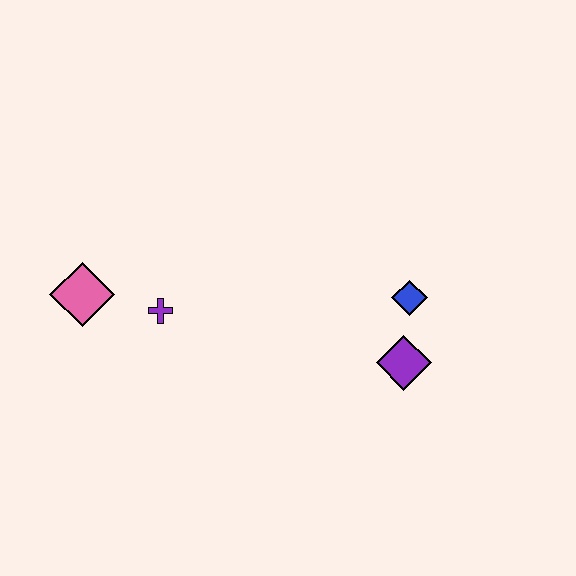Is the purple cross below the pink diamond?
Yes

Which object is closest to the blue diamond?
The purple diamond is closest to the blue diamond.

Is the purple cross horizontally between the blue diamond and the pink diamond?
Yes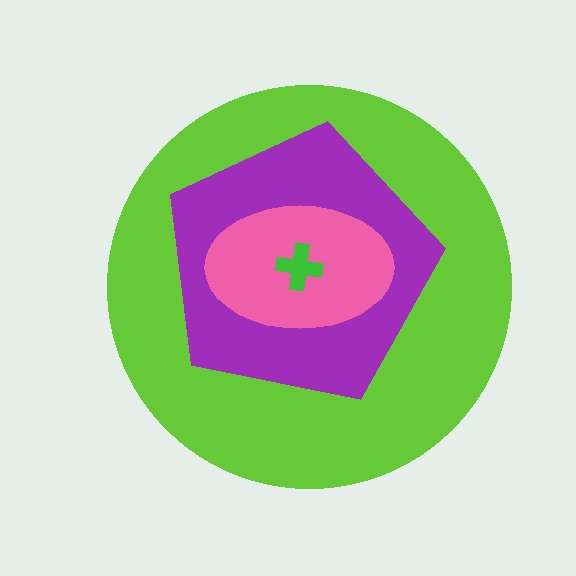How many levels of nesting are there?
4.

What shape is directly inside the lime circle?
The purple pentagon.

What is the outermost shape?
The lime circle.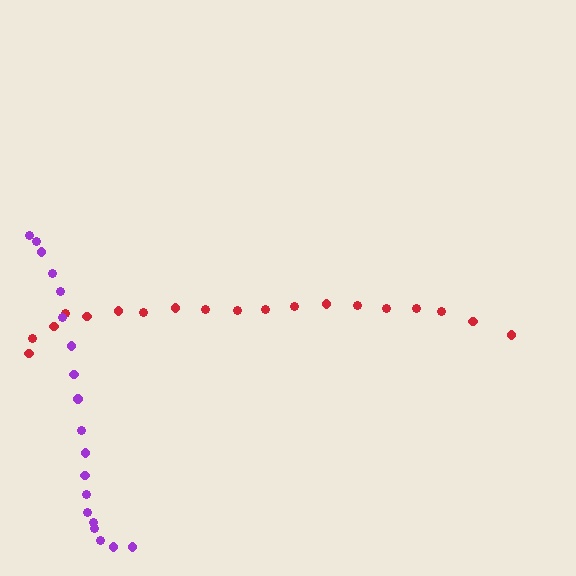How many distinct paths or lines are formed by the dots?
There are 2 distinct paths.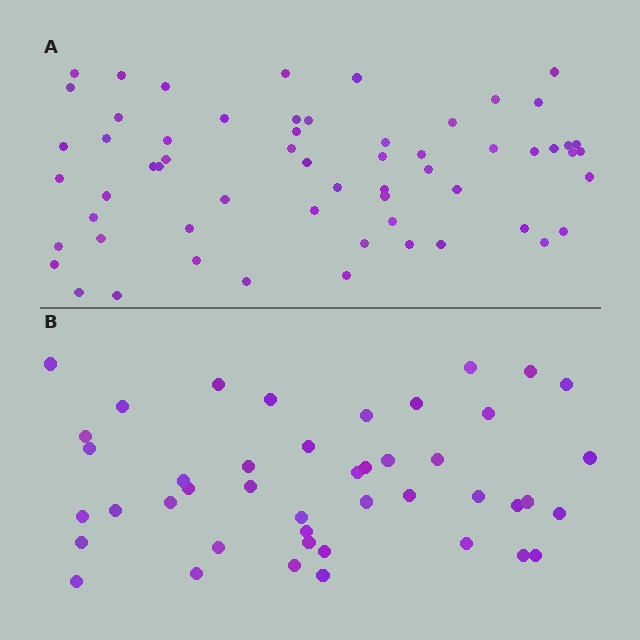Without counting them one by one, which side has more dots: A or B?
Region A (the top region) has more dots.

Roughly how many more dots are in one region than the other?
Region A has approximately 15 more dots than region B.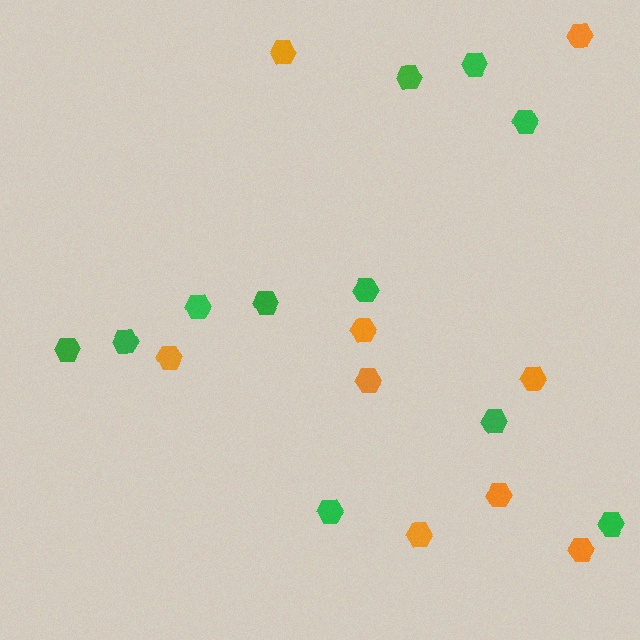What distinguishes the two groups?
There are 2 groups: one group of orange hexagons (9) and one group of green hexagons (11).